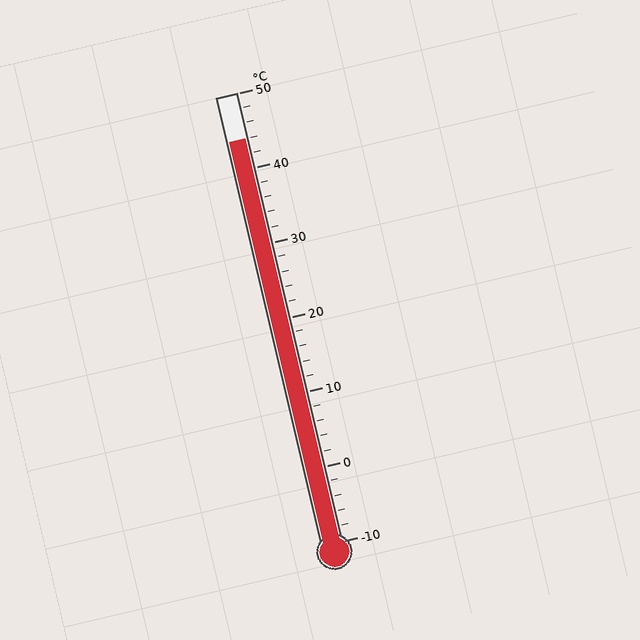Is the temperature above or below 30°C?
The temperature is above 30°C.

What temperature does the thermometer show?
The thermometer shows approximately 44°C.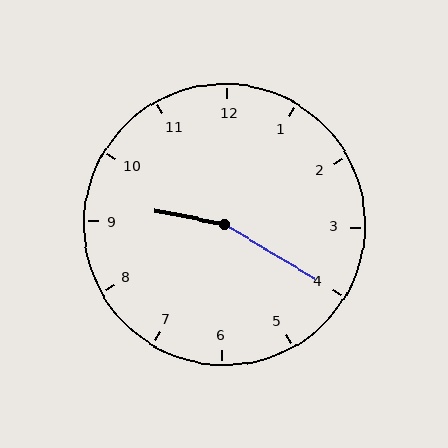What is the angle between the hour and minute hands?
Approximately 160 degrees.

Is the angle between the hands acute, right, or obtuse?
It is obtuse.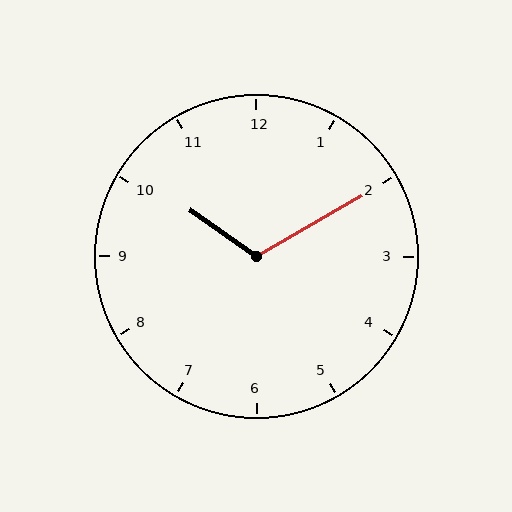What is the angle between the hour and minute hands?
Approximately 115 degrees.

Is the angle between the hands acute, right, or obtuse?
It is obtuse.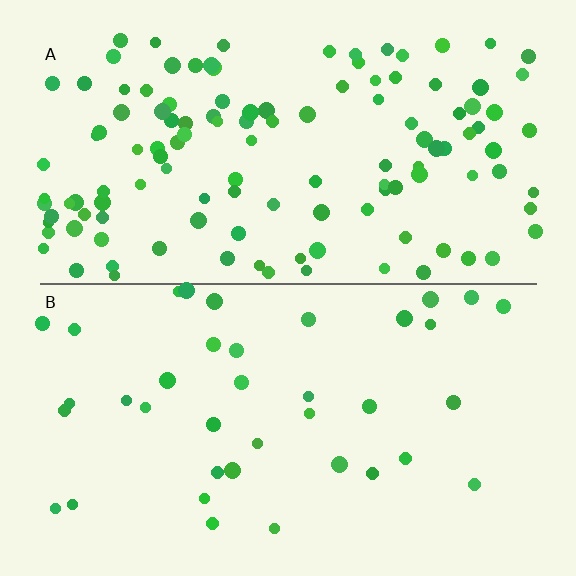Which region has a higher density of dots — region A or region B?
A (the top).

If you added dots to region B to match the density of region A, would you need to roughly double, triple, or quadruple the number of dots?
Approximately triple.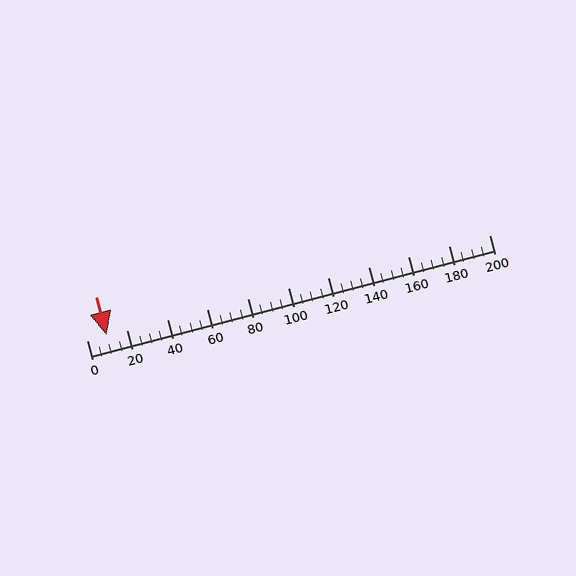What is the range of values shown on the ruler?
The ruler shows values from 0 to 200.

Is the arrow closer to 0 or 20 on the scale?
The arrow is closer to 20.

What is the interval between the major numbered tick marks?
The major tick marks are spaced 20 units apart.